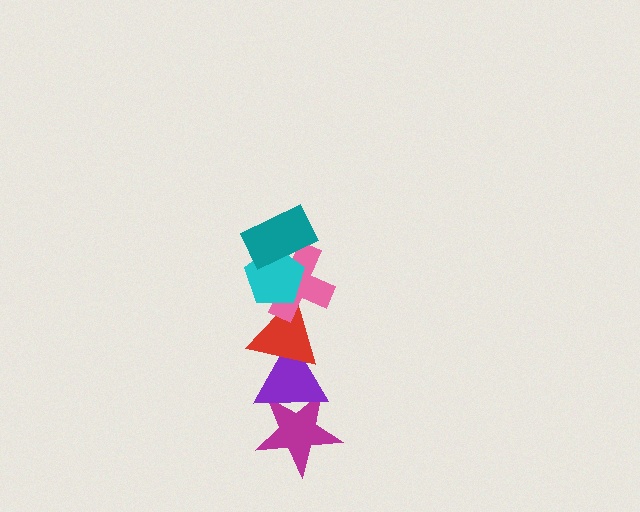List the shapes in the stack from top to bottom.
From top to bottom: the teal rectangle, the cyan pentagon, the pink cross, the red triangle, the purple triangle, the magenta star.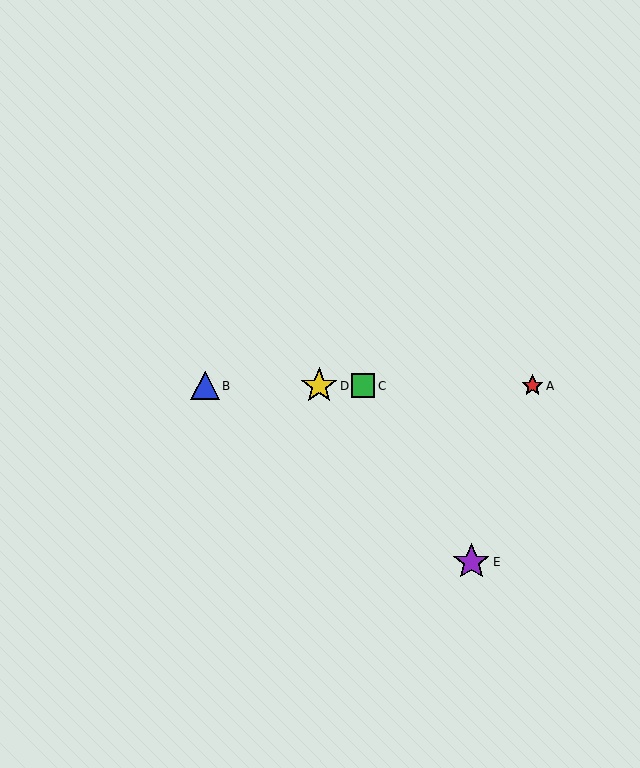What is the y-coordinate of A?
Object A is at y≈386.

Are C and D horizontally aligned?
Yes, both are at y≈386.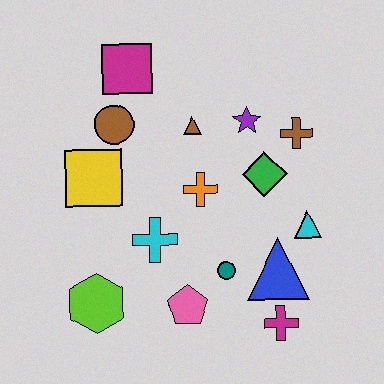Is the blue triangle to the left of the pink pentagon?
No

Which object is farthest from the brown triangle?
The magenta cross is farthest from the brown triangle.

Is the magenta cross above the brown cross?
No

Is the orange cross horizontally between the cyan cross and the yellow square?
No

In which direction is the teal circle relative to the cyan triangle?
The teal circle is to the left of the cyan triangle.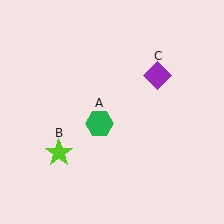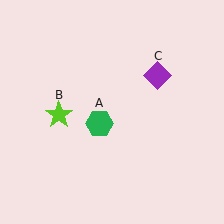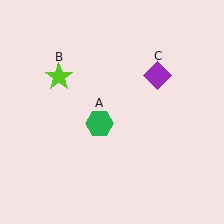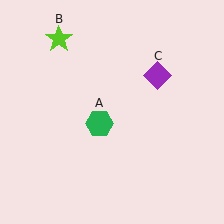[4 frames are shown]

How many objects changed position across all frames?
1 object changed position: lime star (object B).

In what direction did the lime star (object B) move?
The lime star (object B) moved up.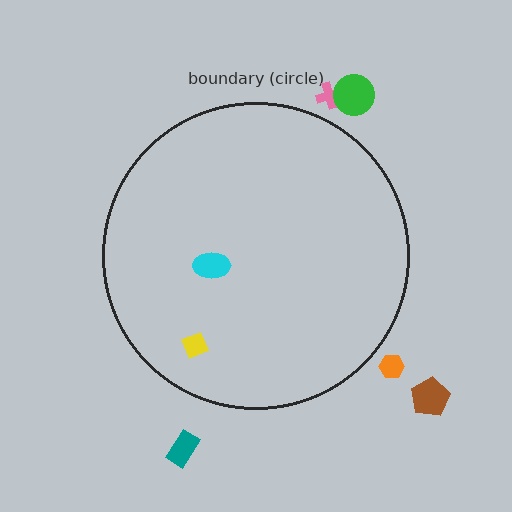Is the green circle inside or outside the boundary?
Outside.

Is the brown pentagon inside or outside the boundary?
Outside.